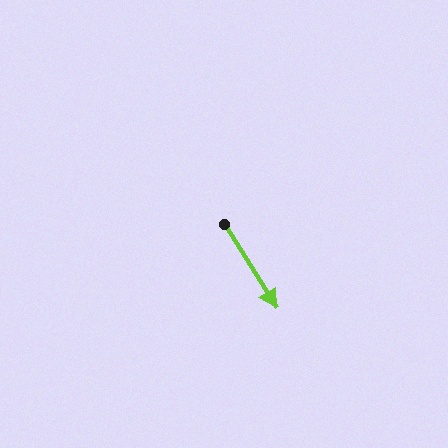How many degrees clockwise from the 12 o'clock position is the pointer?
Approximately 148 degrees.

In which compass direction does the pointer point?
Southeast.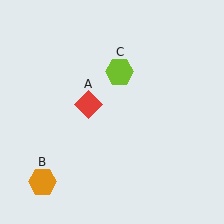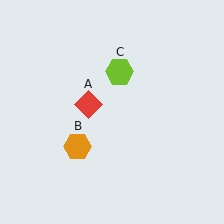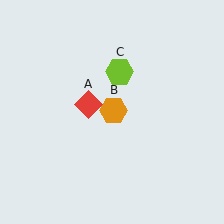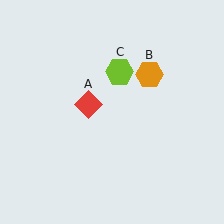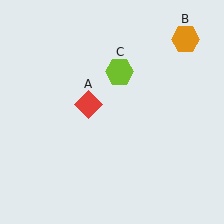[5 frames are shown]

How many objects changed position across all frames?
1 object changed position: orange hexagon (object B).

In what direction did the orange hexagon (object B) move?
The orange hexagon (object B) moved up and to the right.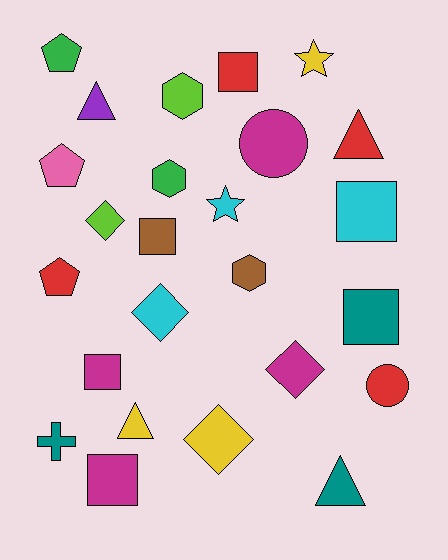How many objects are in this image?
There are 25 objects.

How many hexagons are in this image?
There are 3 hexagons.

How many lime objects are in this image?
There are 2 lime objects.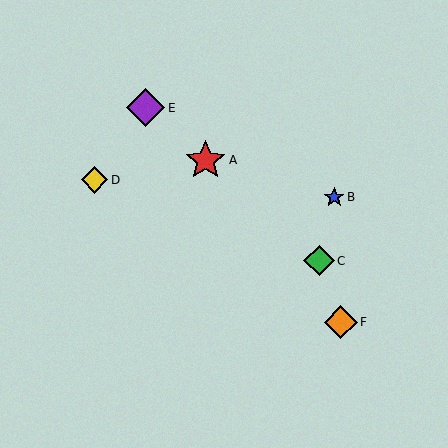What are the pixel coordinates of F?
Object F is at (341, 322).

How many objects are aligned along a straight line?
3 objects (A, C, E) are aligned along a straight line.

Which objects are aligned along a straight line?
Objects A, C, E are aligned along a straight line.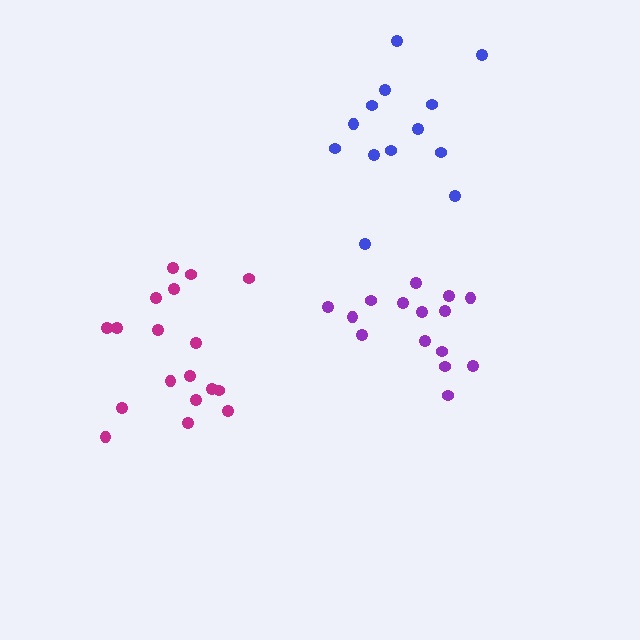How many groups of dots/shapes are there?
There are 3 groups.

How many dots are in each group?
Group 1: 15 dots, Group 2: 18 dots, Group 3: 13 dots (46 total).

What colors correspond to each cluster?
The clusters are colored: purple, magenta, blue.